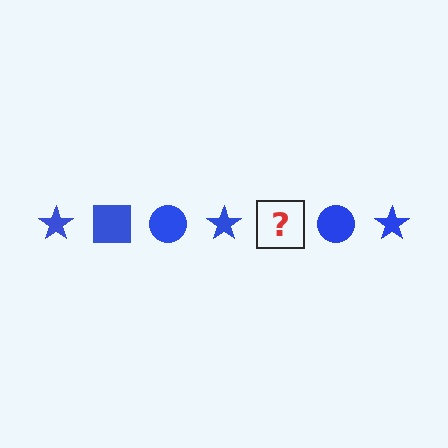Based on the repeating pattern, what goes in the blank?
The blank should be a blue square.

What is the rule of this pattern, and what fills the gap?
The rule is that the pattern cycles through star, square, circle shapes in blue. The gap should be filled with a blue square.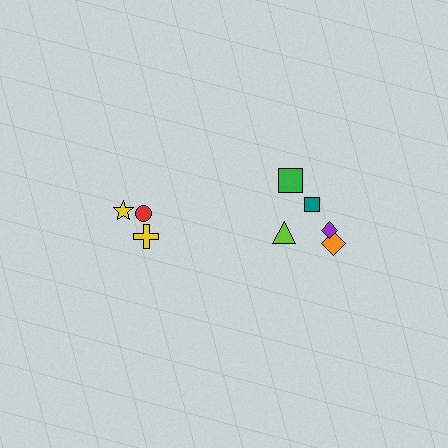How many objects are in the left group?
There are 3 objects.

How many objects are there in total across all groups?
There are 8 objects.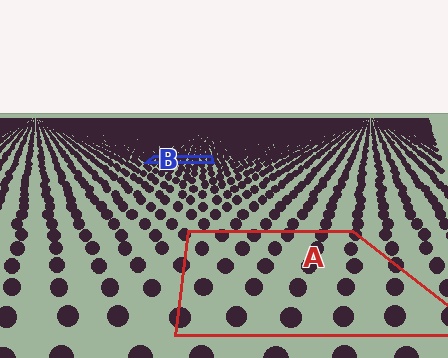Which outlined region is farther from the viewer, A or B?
Region B is farther from the viewer — the texture elements inside it appear smaller and more densely packed.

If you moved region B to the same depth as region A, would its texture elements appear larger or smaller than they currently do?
They would appear larger. At a closer depth, the same texture elements are projected at a bigger on-screen size.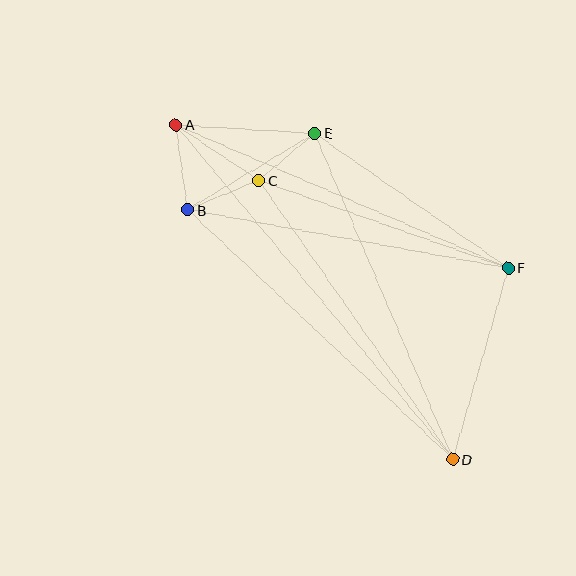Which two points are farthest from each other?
Points A and D are farthest from each other.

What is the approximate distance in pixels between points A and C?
The distance between A and C is approximately 100 pixels.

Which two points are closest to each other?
Points C and E are closest to each other.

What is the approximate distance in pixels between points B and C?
The distance between B and C is approximately 77 pixels.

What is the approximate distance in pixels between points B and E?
The distance between B and E is approximately 149 pixels.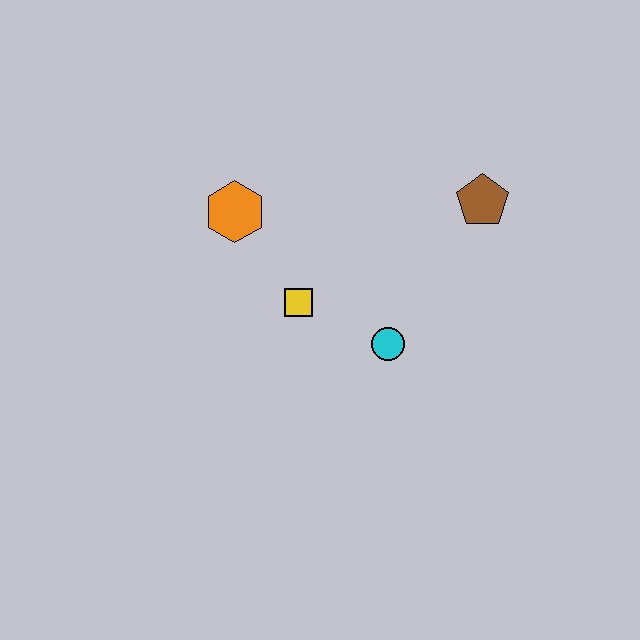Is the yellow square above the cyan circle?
Yes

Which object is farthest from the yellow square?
The brown pentagon is farthest from the yellow square.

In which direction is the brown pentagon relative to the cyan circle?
The brown pentagon is above the cyan circle.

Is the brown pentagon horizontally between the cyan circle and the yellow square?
No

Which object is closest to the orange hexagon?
The yellow square is closest to the orange hexagon.